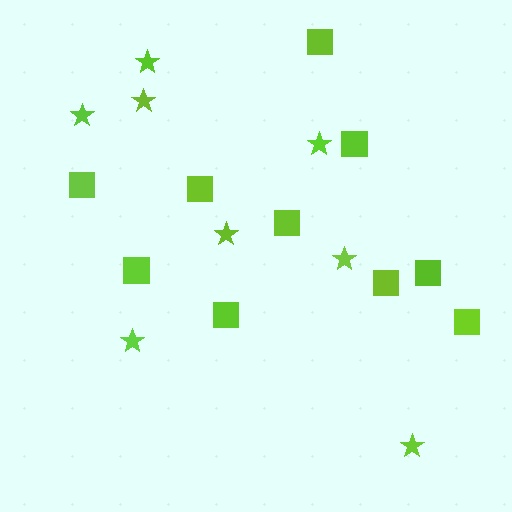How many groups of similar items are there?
There are 2 groups: one group of squares (10) and one group of stars (8).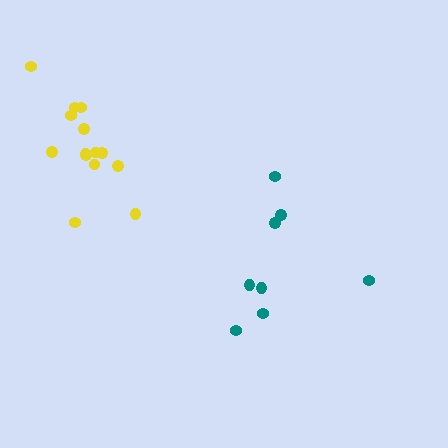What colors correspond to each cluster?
The clusters are colored: yellow, teal.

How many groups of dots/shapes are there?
There are 2 groups.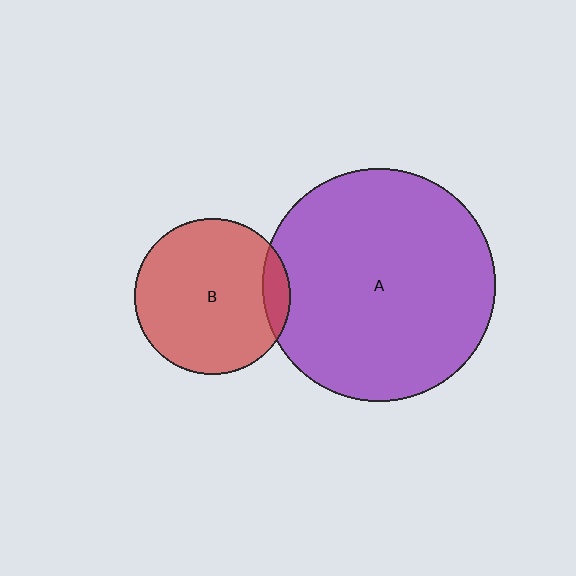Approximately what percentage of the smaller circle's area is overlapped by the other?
Approximately 10%.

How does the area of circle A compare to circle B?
Approximately 2.2 times.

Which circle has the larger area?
Circle A (purple).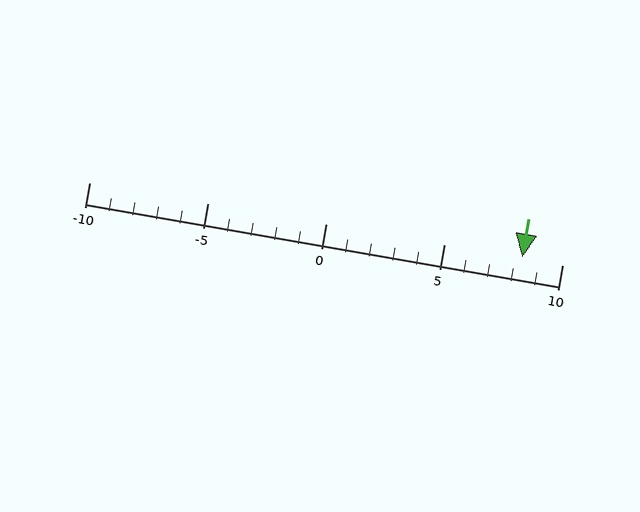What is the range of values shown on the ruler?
The ruler shows values from -10 to 10.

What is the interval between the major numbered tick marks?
The major tick marks are spaced 5 units apart.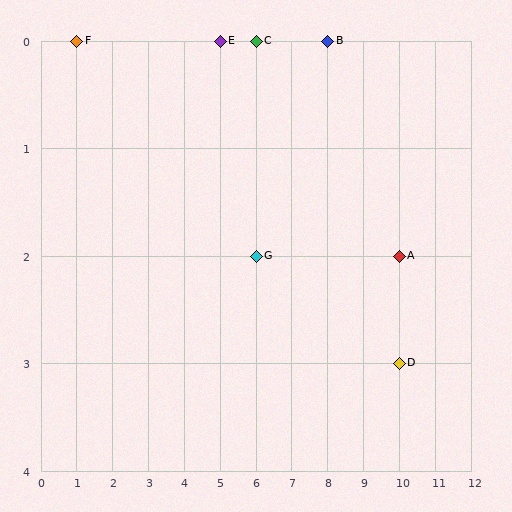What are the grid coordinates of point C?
Point C is at grid coordinates (6, 0).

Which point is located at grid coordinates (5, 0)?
Point E is at (5, 0).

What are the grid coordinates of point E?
Point E is at grid coordinates (5, 0).